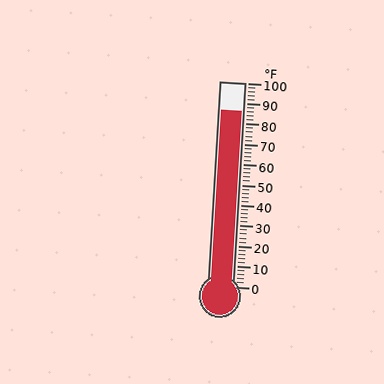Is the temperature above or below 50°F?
The temperature is above 50°F.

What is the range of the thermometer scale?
The thermometer scale ranges from 0°F to 100°F.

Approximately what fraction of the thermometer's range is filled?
The thermometer is filled to approximately 85% of its range.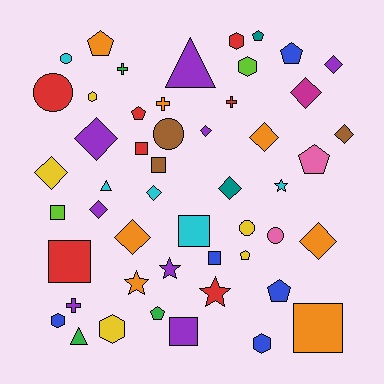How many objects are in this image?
There are 50 objects.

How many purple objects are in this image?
There are 8 purple objects.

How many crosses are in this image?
There are 4 crosses.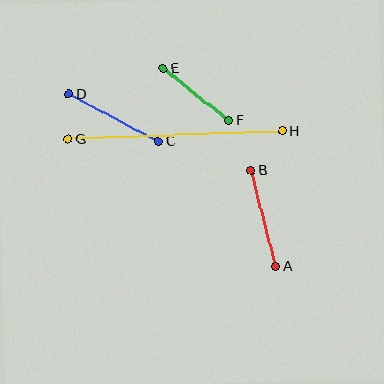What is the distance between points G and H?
The distance is approximately 215 pixels.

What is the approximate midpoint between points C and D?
The midpoint is at approximately (114, 118) pixels.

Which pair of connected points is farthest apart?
Points G and H are farthest apart.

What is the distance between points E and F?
The distance is approximately 83 pixels.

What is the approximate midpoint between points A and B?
The midpoint is at approximately (264, 218) pixels.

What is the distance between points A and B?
The distance is approximately 99 pixels.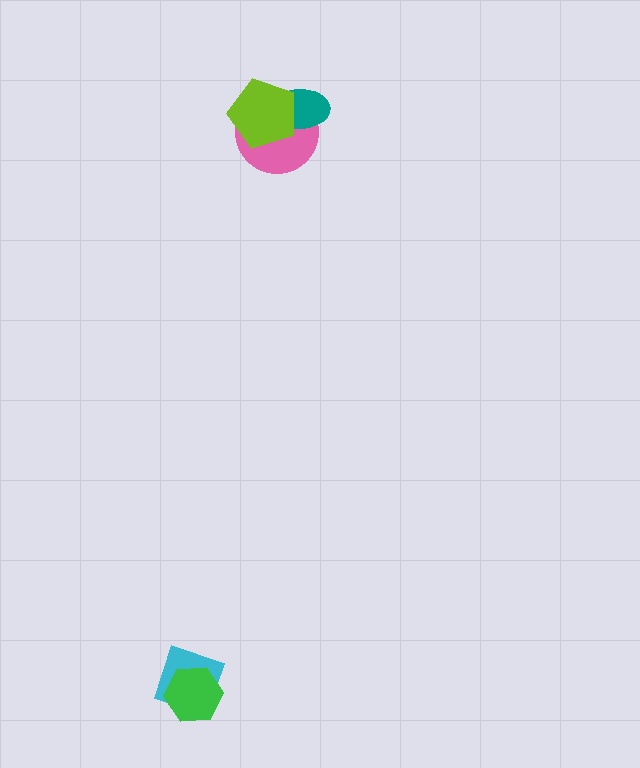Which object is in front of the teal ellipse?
The lime pentagon is in front of the teal ellipse.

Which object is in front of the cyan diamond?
The green hexagon is in front of the cyan diamond.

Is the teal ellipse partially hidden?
Yes, it is partially covered by another shape.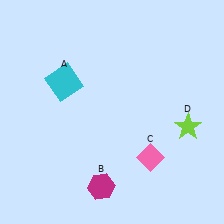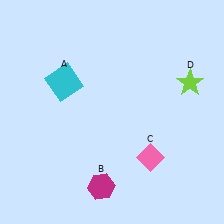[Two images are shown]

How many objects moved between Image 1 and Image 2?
1 object moved between the two images.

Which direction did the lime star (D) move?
The lime star (D) moved up.